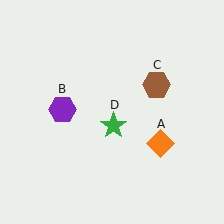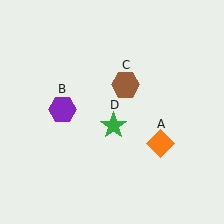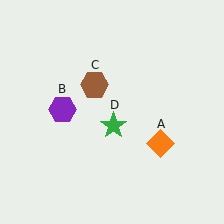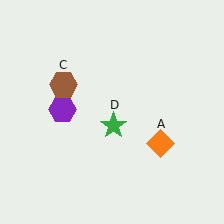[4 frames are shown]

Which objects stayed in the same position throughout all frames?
Orange diamond (object A) and purple hexagon (object B) and green star (object D) remained stationary.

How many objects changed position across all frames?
1 object changed position: brown hexagon (object C).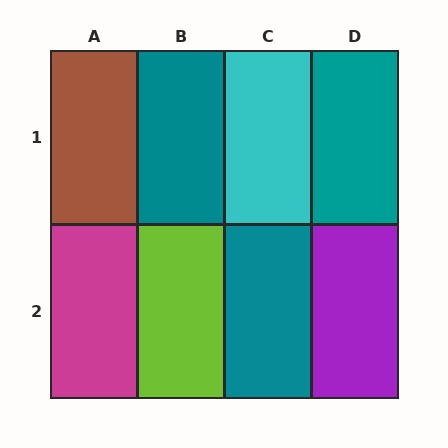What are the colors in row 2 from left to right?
Magenta, lime, teal, purple.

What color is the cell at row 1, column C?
Cyan.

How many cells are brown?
1 cell is brown.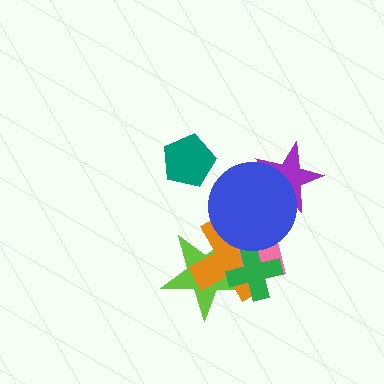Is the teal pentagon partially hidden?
No, no other shape covers it.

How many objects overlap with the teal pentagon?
0 objects overlap with the teal pentagon.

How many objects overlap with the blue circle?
3 objects overlap with the blue circle.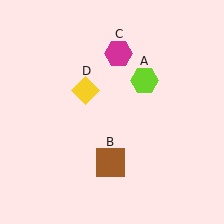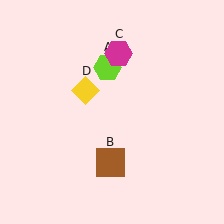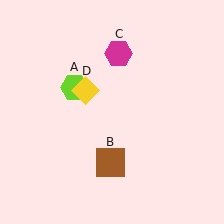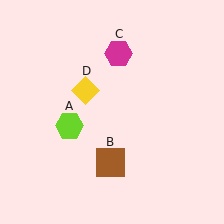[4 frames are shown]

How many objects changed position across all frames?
1 object changed position: lime hexagon (object A).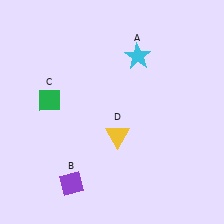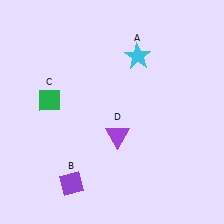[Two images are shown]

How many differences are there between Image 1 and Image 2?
There is 1 difference between the two images.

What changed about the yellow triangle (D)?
In Image 1, D is yellow. In Image 2, it changed to purple.